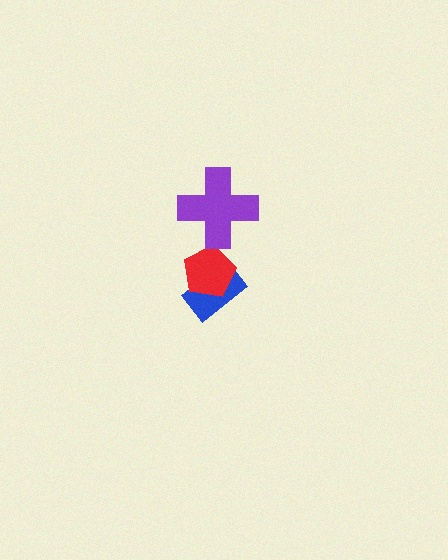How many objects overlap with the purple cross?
0 objects overlap with the purple cross.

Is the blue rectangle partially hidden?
Yes, it is partially covered by another shape.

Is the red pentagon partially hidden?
No, no other shape covers it.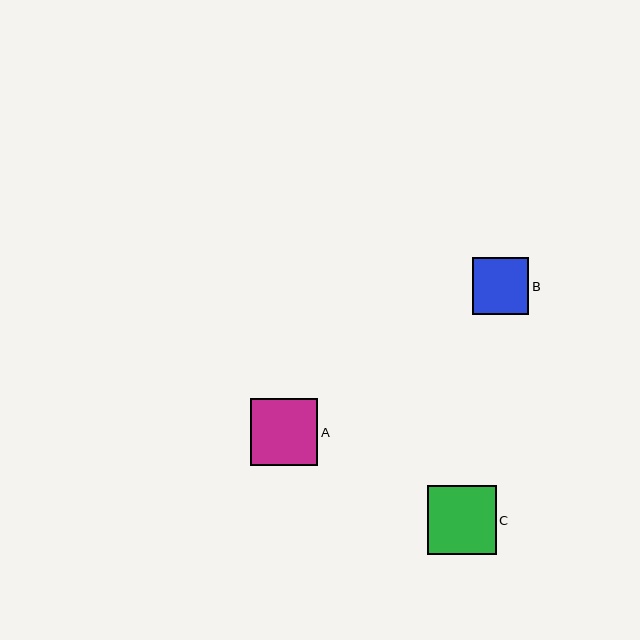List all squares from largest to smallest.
From largest to smallest: C, A, B.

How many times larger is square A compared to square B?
Square A is approximately 1.2 times the size of square B.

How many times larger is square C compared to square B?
Square C is approximately 1.2 times the size of square B.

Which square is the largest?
Square C is the largest with a size of approximately 69 pixels.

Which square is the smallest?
Square B is the smallest with a size of approximately 57 pixels.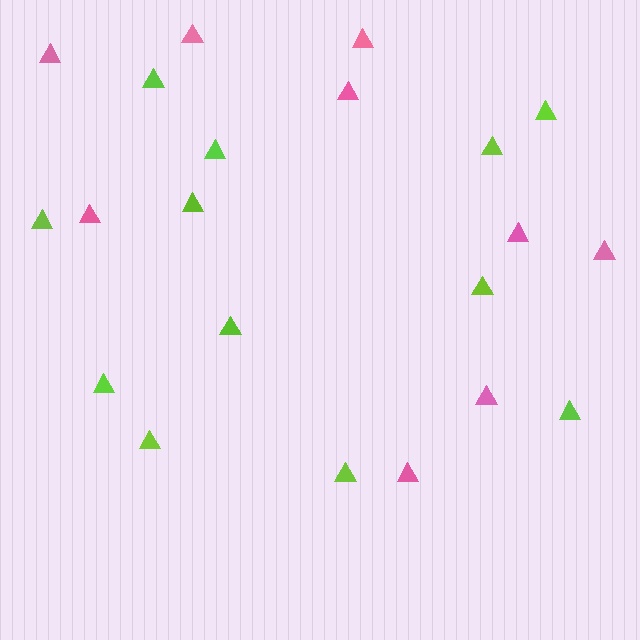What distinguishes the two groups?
There are 2 groups: one group of lime triangles (12) and one group of pink triangles (9).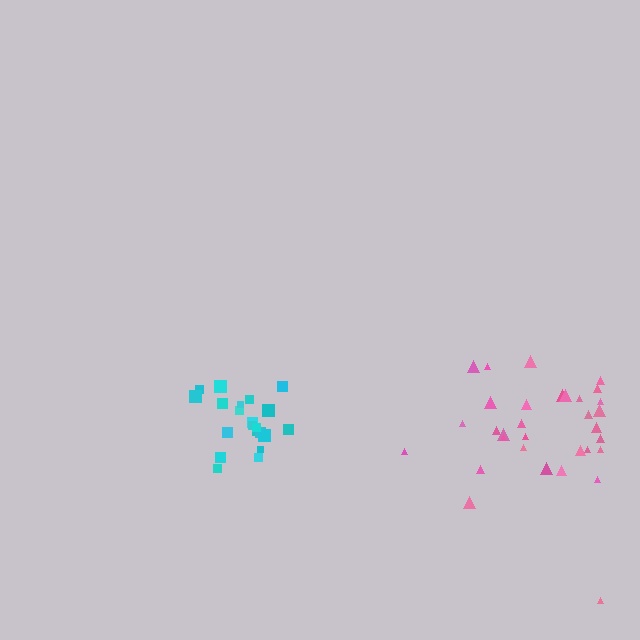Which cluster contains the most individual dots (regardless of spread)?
Pink (32).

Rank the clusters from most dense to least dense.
cyan, pink.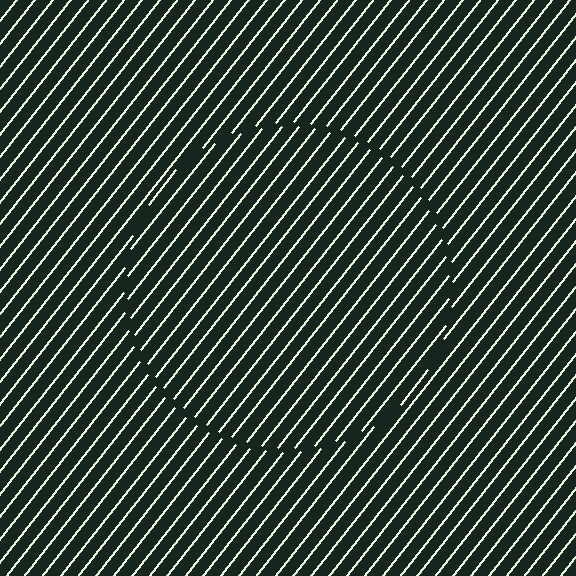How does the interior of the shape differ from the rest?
The interior of the shape contains the same grating, shifted by half a period — the contour is defined by the phase discontinuity where line-ends from the inner and outer gratings abut.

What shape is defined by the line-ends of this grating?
An illusory circle. The interior of the shape contains the same grating, shifted by half a period — the contour is defined by the phase discontinuity where line-ends from the inner and outer gratings abut.